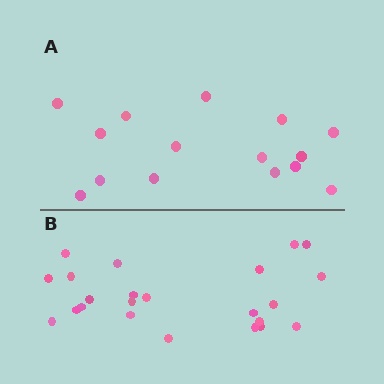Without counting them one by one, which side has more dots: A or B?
Region B (the bottom region) has more dots.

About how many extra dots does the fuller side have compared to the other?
Region B has roughly 8 or so more dots than region A.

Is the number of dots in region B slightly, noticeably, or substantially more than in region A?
Region B has substantially more. The ratio is roughly 1.5 to 1.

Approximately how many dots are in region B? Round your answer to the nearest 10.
About 20 dots. (The exact count is 23, which rounds to 20.)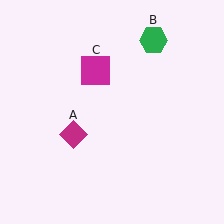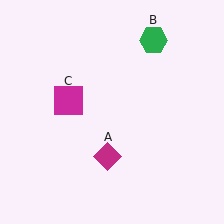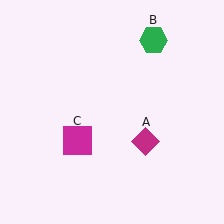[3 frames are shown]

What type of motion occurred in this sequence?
The magenta diamond (object A), magenta square (object C) rotated counterclockwise around the center of the scene.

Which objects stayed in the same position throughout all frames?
Green hexagon (object B) remained stationary.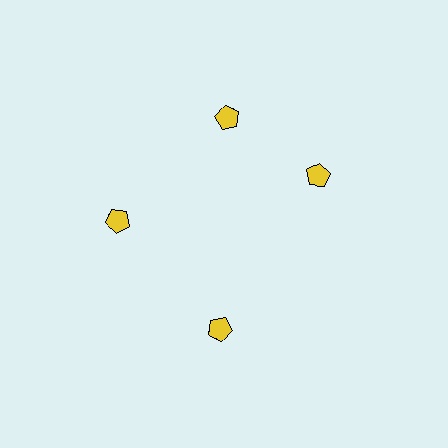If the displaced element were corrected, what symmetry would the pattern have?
It would have 4-fold rotational symmetry — the pattern would map onto itself every 90 degrees.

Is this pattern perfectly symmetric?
No. The 4 yellow pentagons are arranged in a ring, but one element near the 3 o'clock position is rotated out of alignment along the ring, breaking the 4-fold rotational symmetry.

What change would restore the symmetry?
The symmetry would be restored by rotating it back into even spacing with its neighbors so that all 4 pentagons sit at equal angles and equal distance from the center.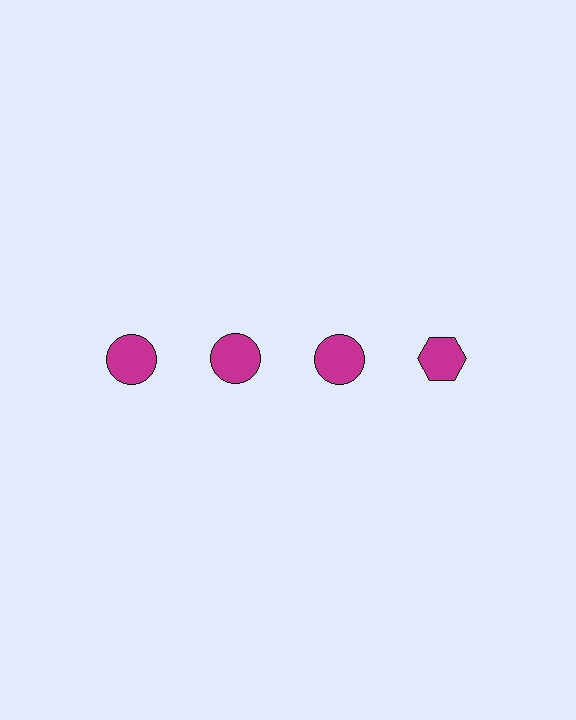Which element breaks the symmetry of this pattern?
The magenta hexagon in the top row, second from right column breaks the symmetry. All other shapes are magenta circles.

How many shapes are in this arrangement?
There are 4 shapes arranged in a grid pattern.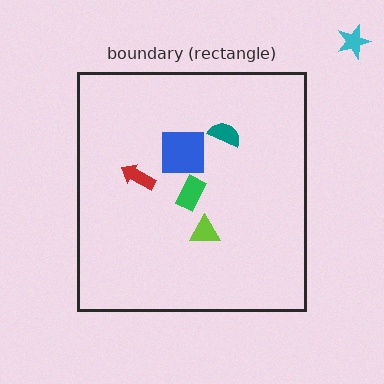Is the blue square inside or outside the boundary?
Inside.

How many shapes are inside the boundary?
5 inside, 1 outside.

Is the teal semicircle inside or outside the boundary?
Inside.